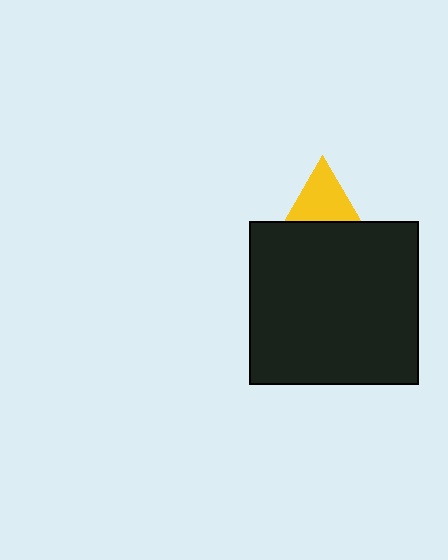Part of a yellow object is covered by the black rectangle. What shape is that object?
It is a triangle.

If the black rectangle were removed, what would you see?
You would see the complete yellow triangle.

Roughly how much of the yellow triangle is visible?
A small part of it is visible (roughly 44%).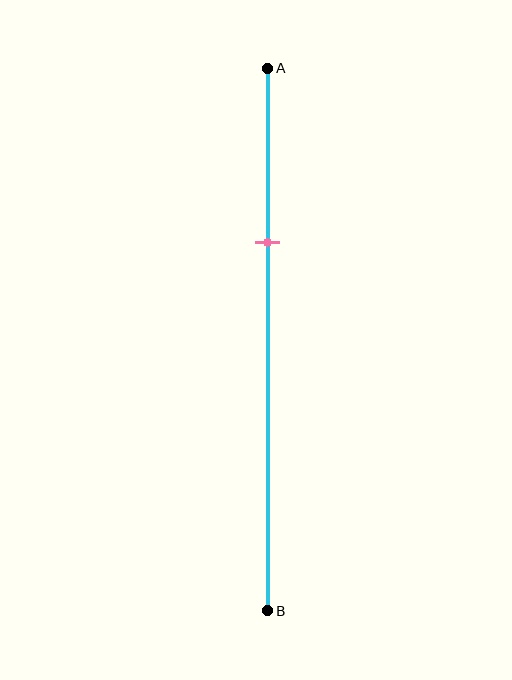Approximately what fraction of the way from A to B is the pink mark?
The pink mark is approximately 30% of the way from A to B.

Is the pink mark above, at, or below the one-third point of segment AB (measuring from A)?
The pink mark is approximately at the one-third point of segment AB.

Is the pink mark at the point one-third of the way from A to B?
Yes, the mark is approximately at the one-third point.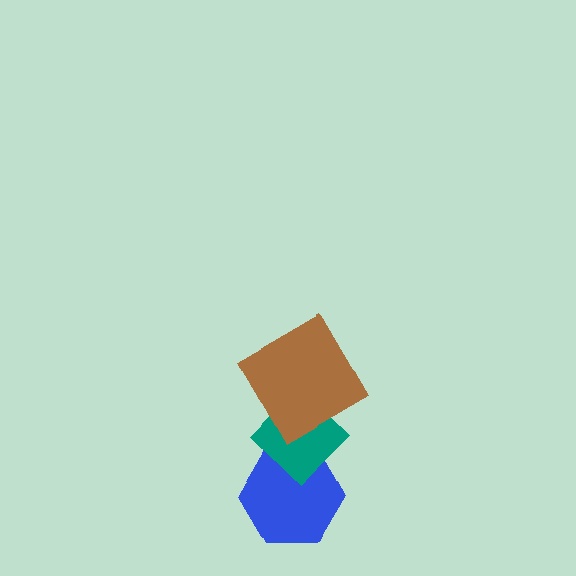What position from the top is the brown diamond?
The brown diamond is 1st from the top.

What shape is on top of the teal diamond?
The brown diamond is on top of the teal diamond.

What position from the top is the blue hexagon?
The blue hexagon is 3rd from the top.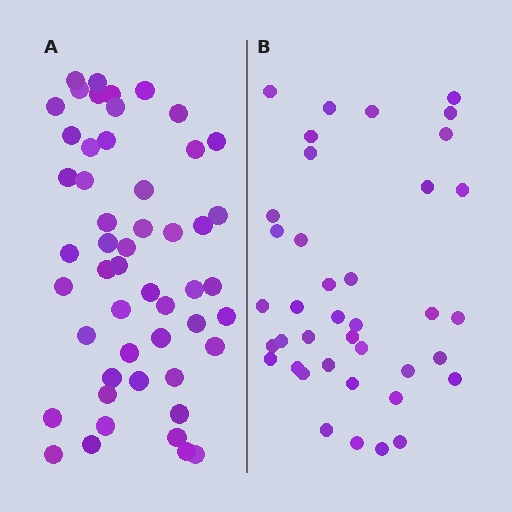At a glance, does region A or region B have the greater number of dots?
Region A (the left region) has more dots.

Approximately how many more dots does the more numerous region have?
Region A has roughly 12 or so more dots than region B.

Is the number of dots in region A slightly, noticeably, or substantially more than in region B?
Region A has noticeably more, but not dramatically so. The ratio is roughly 1.3 to 1.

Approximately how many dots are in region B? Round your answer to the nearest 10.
About 40 dots. (The exact count is 39, which rounds to 40.)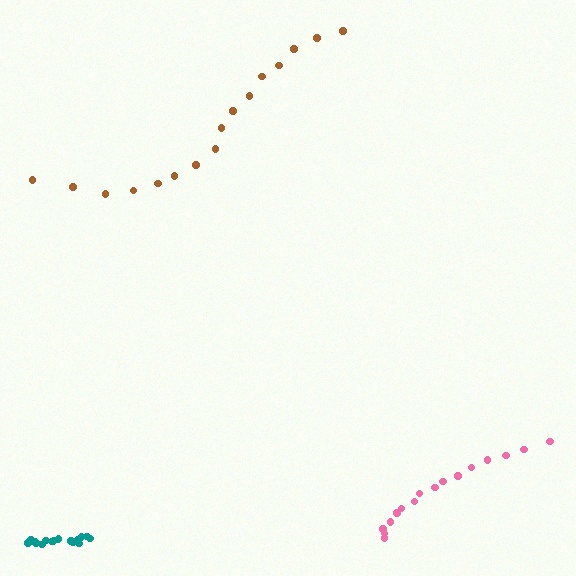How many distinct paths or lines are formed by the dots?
There are 3 distinct paths.